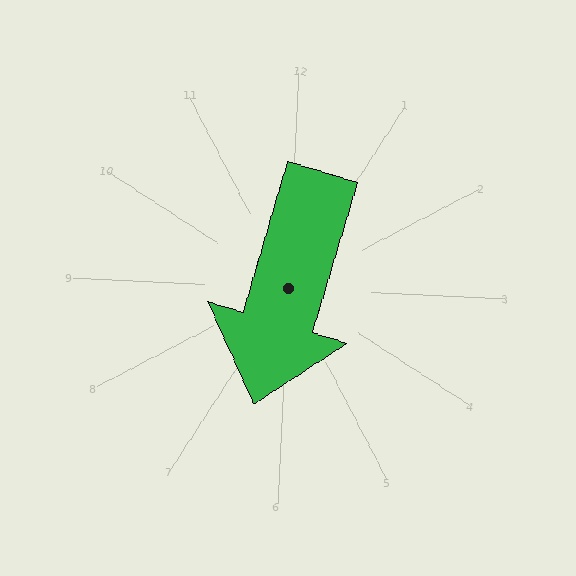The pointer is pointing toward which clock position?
Roughly 6 o'clock.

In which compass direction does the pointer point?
South.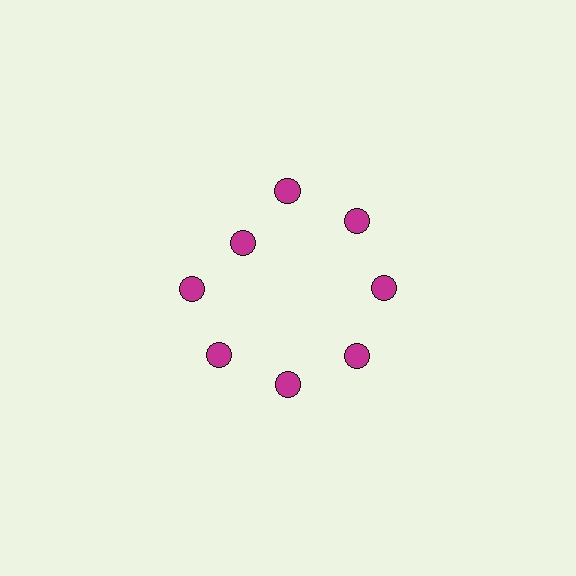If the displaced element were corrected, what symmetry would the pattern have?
It would have 8-fold rotational symmetry — the pattern would map onto itself every 45 degrees.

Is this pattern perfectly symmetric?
No. The 8 magenta circles are arranged in a ring, but one element near the 10 o'clock position is pulled inward toward the center, breaking the 8-fold rotational symmetry.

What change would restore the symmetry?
The symmetry would be restored by moving it outward, back onto the ring so that all 8 circles sit at equal angles and equal distance from the center.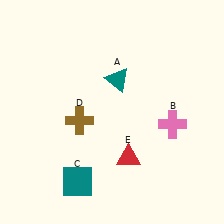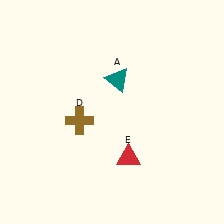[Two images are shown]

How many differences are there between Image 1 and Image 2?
There are 2 differences between the two images.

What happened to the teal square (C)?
The teal square (C) was removed in Image 2. It was in the bottom-left area of Image 1.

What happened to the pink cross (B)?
The pink cross (B) was removed in Image 2. It was in the bottom-right area of Image 1.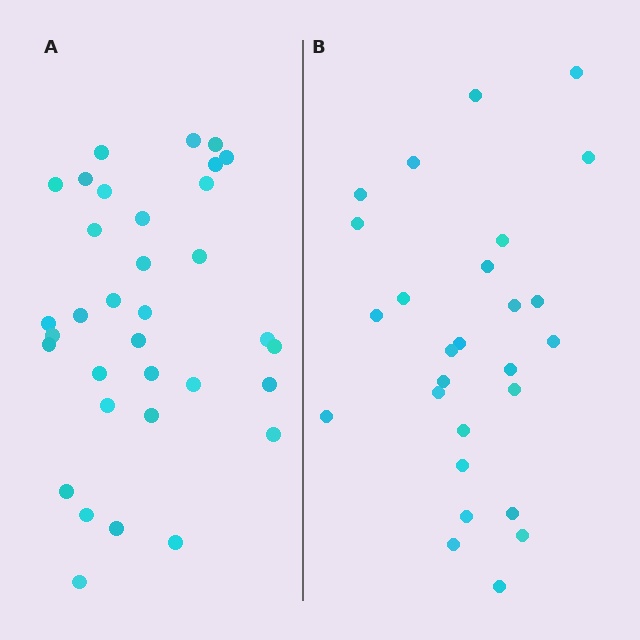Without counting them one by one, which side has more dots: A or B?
Region A (the left region) has more dots.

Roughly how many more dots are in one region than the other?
Region A has roughly 8 or so more dots than region B.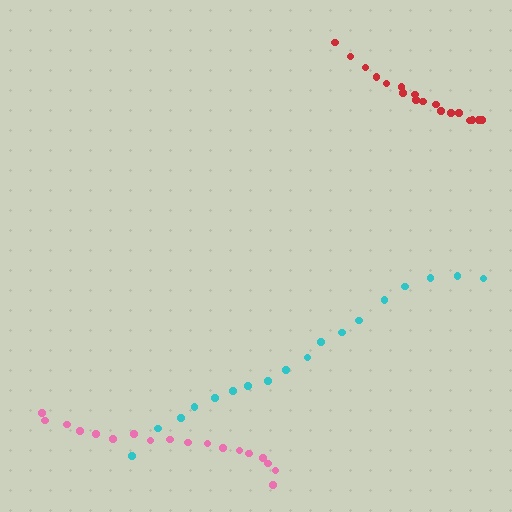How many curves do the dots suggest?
There are 3 distinct paths.